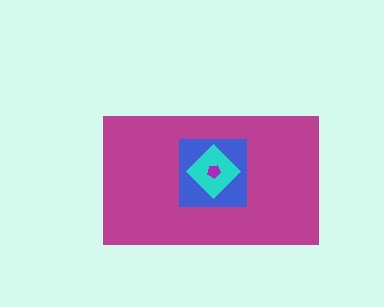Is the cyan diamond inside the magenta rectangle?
Yes.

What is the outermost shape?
The magenta rectangle.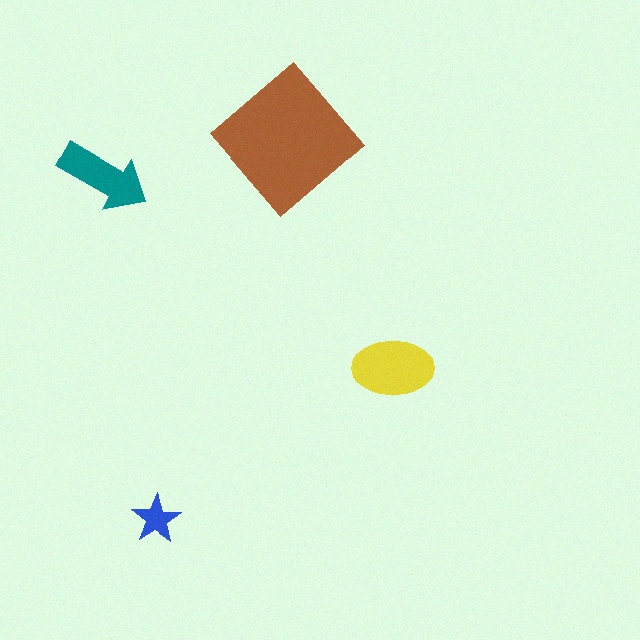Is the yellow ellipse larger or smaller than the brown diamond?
Smaller.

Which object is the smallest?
The blue star.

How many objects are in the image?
There are 4 objects in the image.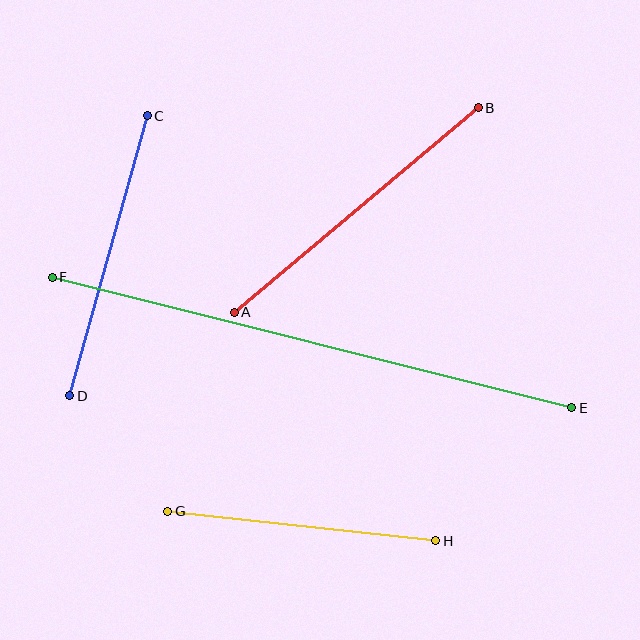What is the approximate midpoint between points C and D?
The midpoint is at approximately (109, 256) pixels.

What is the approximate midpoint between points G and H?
The midpoint is at approximately (302, 526) pixels.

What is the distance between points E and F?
The distance is approximately 536 pixels.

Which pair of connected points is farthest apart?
Points E and F are farthest apart.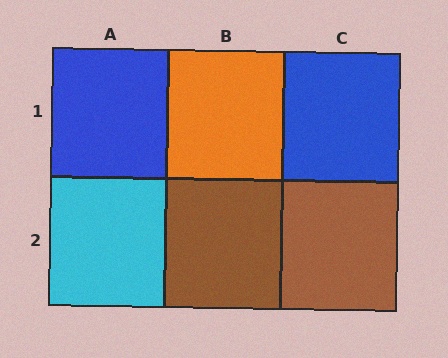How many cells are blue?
2 cells are blue.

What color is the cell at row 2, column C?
Brown.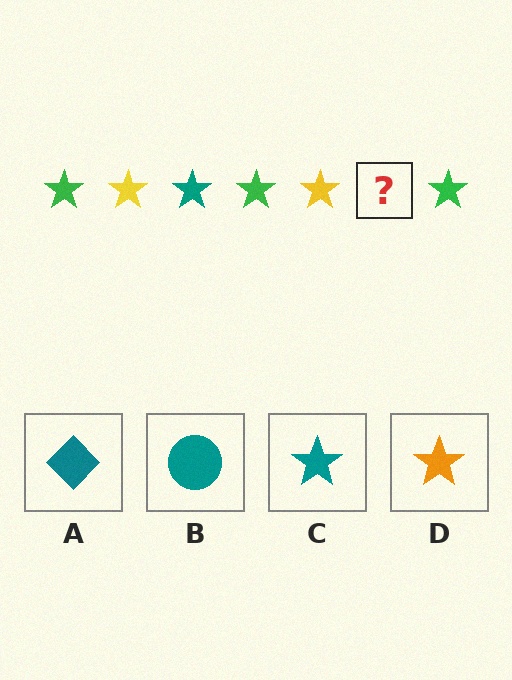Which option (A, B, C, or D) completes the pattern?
C.